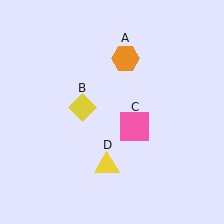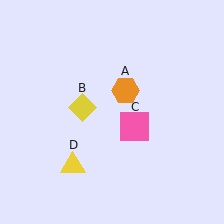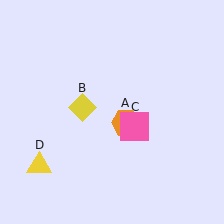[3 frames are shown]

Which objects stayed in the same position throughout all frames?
Yellow diamond (object B) and pink square (object C) remained stationary.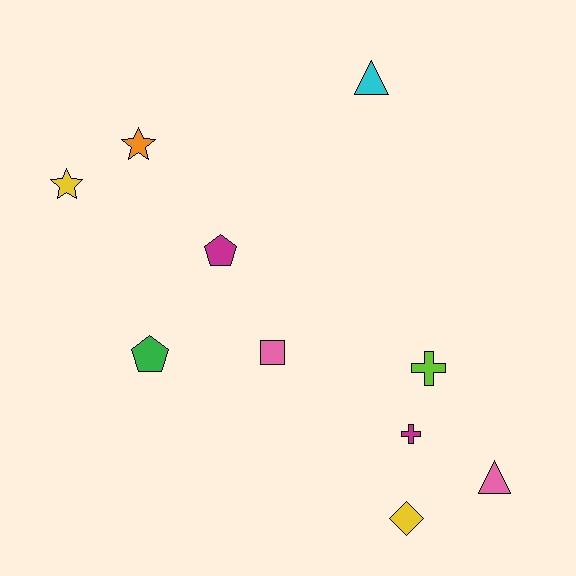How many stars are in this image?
There are 2 stars.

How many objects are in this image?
There are 10 objects.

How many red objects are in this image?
There are no red objects.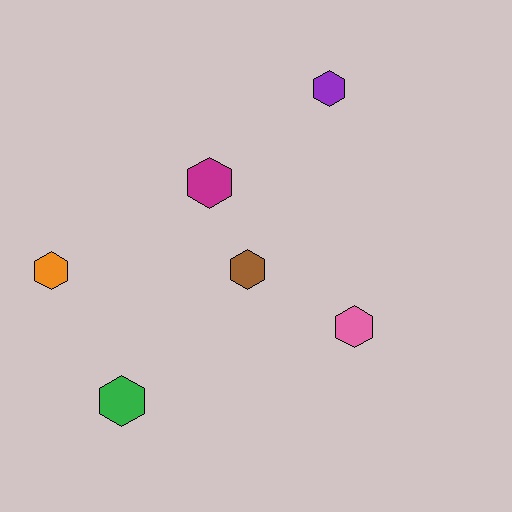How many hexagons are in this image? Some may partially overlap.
There are 6 hexagons.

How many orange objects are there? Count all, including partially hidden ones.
There is 1 orange object.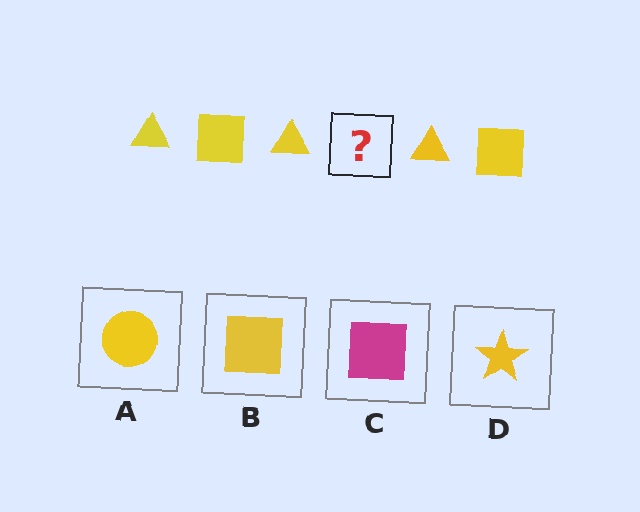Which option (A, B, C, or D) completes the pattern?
B.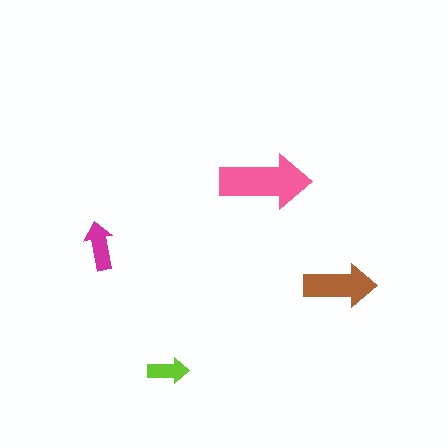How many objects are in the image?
There are 4 objects in the image.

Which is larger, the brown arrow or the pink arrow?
The pink one.